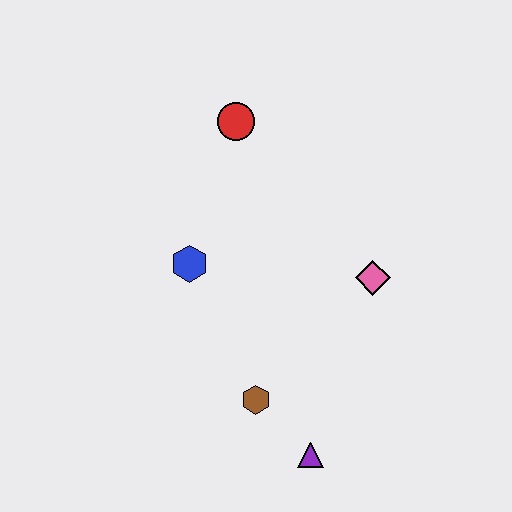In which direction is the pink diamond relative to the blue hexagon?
The pink diamond is to the right of the blue hexagon.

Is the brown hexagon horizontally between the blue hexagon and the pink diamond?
Yes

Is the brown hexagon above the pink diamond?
No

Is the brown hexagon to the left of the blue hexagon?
No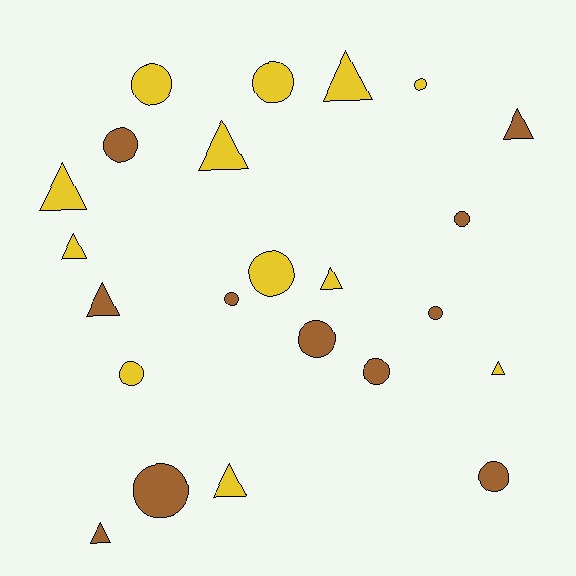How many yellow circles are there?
There are 5 yellow circles.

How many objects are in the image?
There are 23 objects.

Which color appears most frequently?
Yellow, with 12 objects.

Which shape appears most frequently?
Circle, with 13 objects.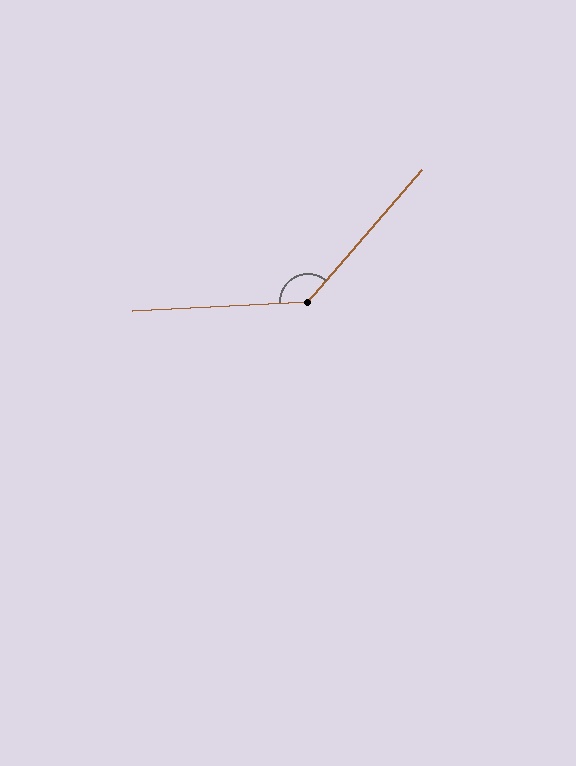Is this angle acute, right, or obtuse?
It is obtuse.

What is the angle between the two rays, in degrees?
Approximately 134 degrees.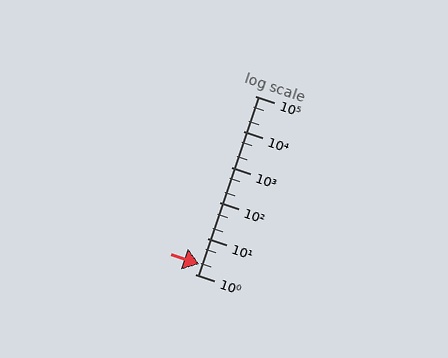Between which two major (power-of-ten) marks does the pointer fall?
The pointer is between 1 and 10.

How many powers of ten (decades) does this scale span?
The scale spans 5 decades, from 1 to 100000.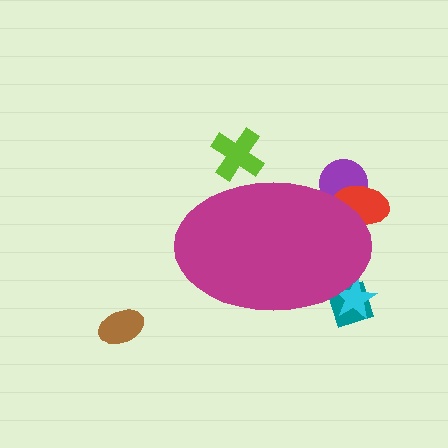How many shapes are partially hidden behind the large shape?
5 shapes are partially hidden.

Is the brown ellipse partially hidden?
No, the brown ellipse is fully visible.